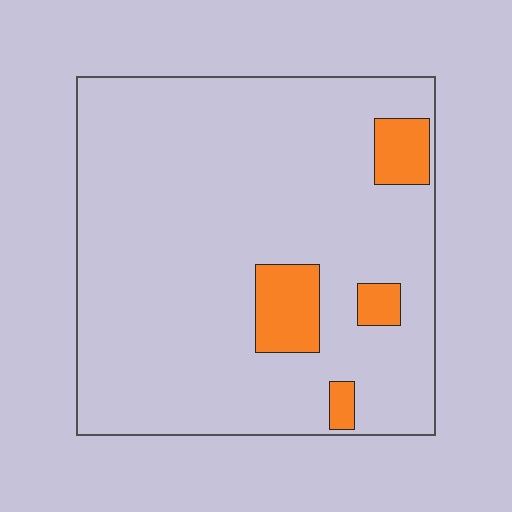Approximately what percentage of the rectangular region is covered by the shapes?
Approximately 10%.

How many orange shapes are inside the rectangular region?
4.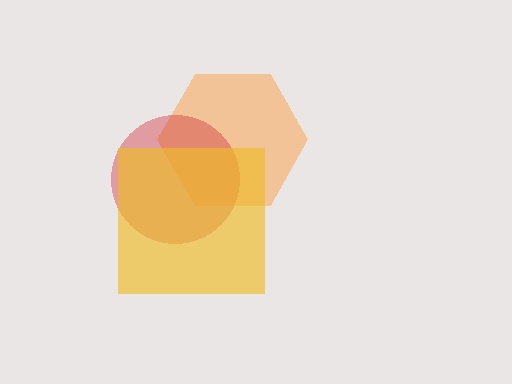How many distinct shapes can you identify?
There are 3 distinct shapes: an orange hexagon, a red circle, a yellow square.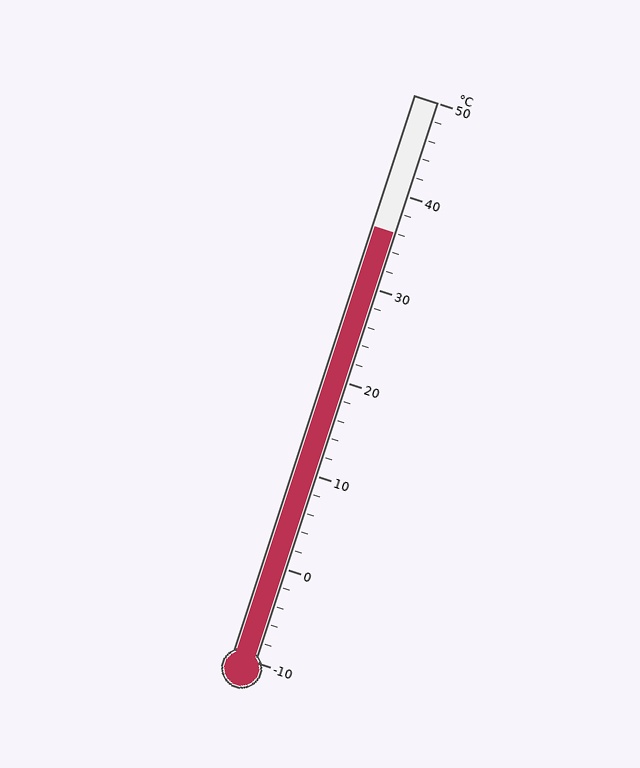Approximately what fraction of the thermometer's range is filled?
The thermometer is filled to approximately 75% of its range.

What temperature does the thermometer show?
The thermometer shows approximately 36°C.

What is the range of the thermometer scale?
The thermometer scale ranges from -10°C to 50°C.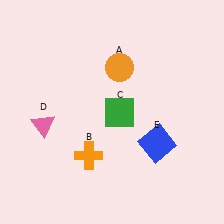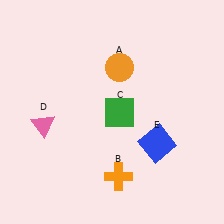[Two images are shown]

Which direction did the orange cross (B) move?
The orange cross (B) moved right.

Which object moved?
The orange cross (B) moved right.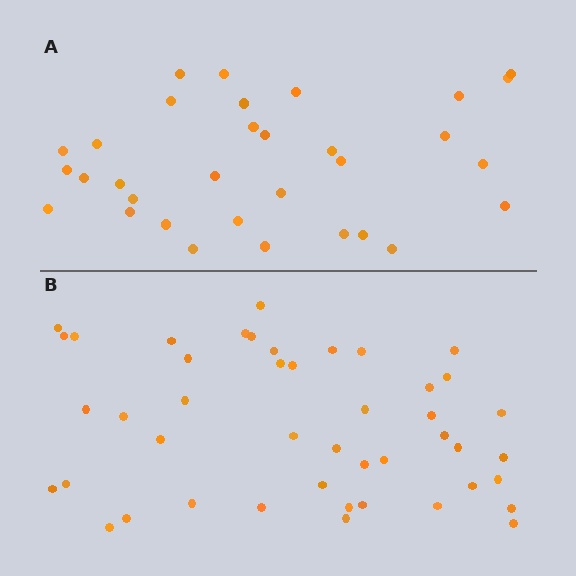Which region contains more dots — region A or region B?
Region B (the bottom region) has more dots.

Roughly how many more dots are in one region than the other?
Region B has approximately 15 more dots than region A.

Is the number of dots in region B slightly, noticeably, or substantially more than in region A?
Region B has noticeably more, but not dramatically so. The ratio is roughly 1.4 to 1.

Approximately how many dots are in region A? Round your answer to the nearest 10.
About 30 dots. (The exact count is 32, which rounds to 30.)